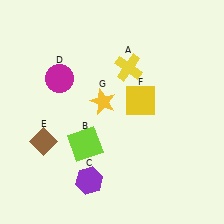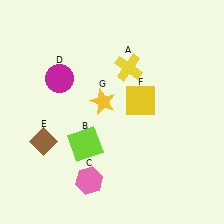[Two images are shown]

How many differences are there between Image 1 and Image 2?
There is 1 difference between the two images.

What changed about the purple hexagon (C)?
In Image 1, C is purple. In Image 2, it changed to pink.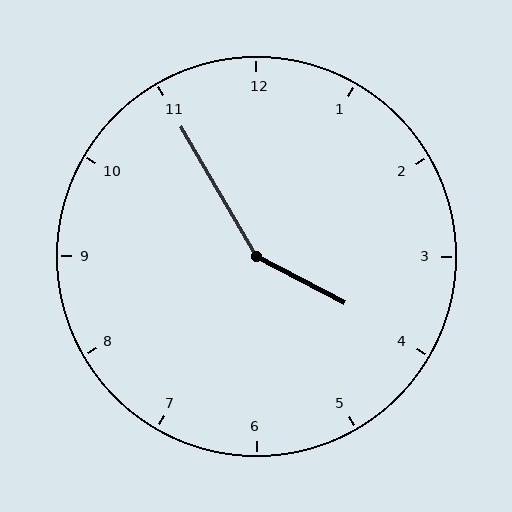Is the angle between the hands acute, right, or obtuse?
It is obtuse.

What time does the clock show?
3:55.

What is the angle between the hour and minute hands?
Approximately 148 degrees.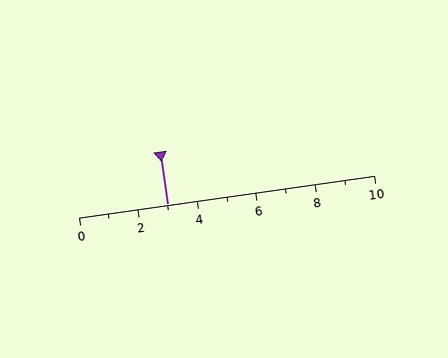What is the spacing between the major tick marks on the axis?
The major ticks are spaced 2 apart.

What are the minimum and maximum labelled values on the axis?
The axis runs from 0 to 10.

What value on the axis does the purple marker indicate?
The marker indicates approximately 3.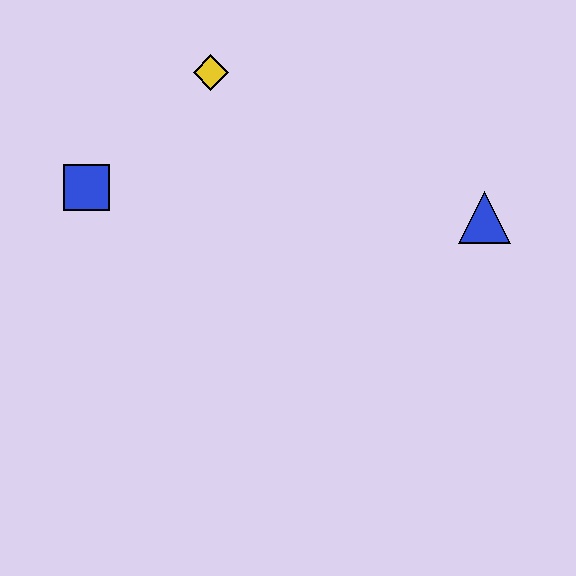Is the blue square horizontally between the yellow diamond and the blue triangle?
No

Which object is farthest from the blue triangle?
The blue square is farthest from the blue triangle.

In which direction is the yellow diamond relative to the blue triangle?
The yellow diamond is to the left of the blue triangle.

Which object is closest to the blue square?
The yellow diamond is closest to the blue square.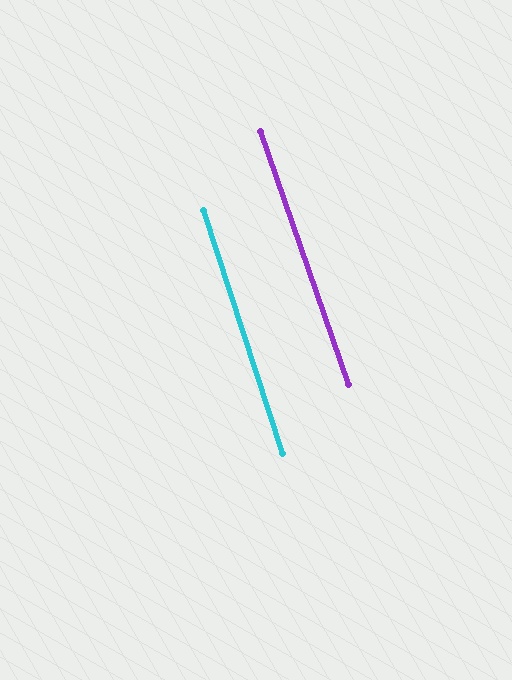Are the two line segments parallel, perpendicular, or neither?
Parallel — their directions differ by only 1.2°.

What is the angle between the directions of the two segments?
Approximately 1 degree.